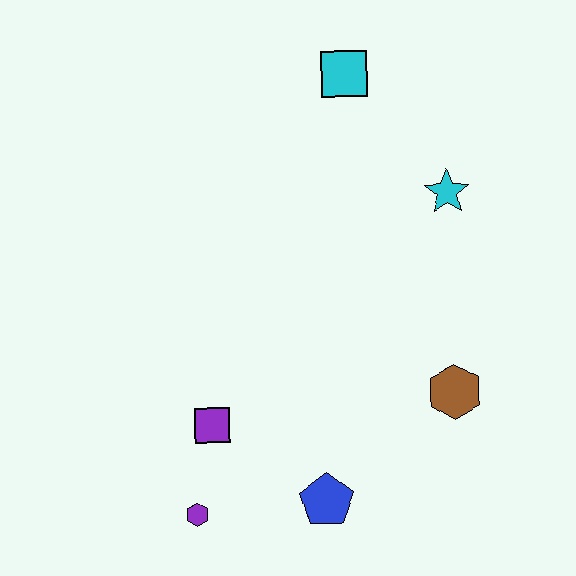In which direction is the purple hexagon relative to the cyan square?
The purple hexagon is below the cyan square.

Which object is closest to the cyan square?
The cyan star is closest to the cyan square.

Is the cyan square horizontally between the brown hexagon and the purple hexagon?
Yes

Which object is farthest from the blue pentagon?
The cyan square is farthest from the blue pentagon.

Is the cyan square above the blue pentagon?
Yes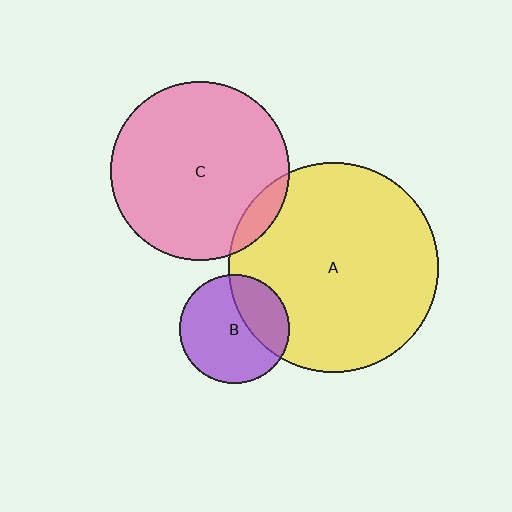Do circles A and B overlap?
Yes.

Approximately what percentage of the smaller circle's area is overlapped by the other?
Approximately 30%.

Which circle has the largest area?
Circle A (yellow).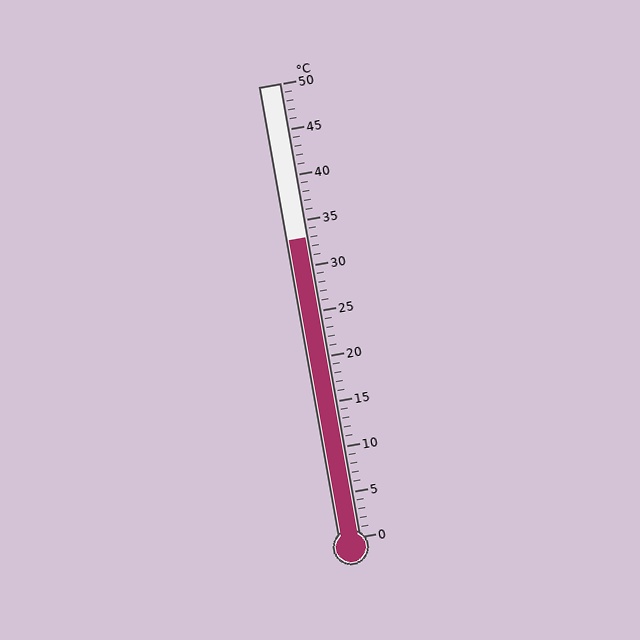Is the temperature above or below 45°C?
The temperature is below 45°C.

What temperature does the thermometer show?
The thermometer shows approximately 33°C.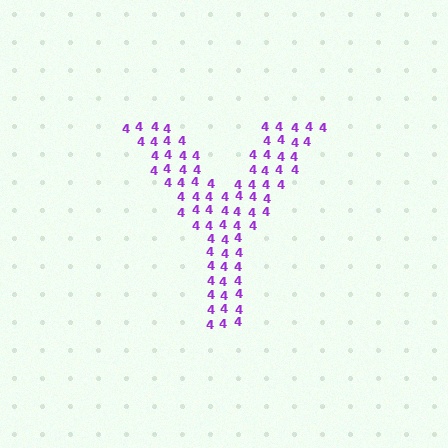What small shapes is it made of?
It is made of small digit 4's.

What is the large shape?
The large shape is the letter Y.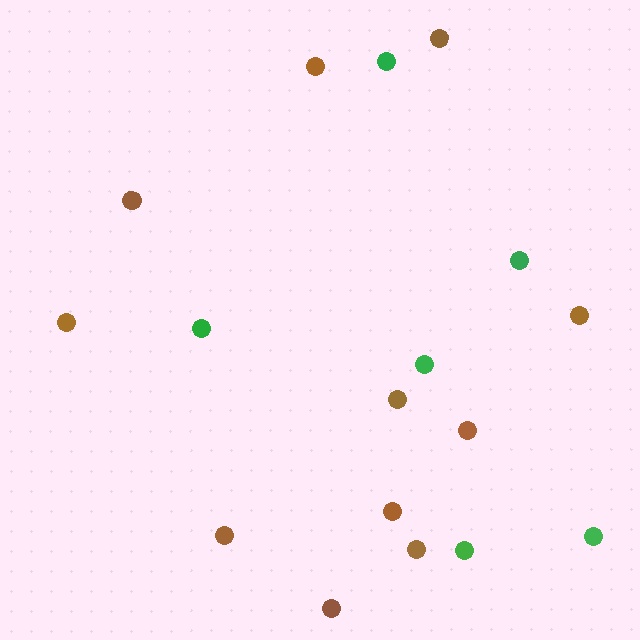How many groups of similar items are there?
There are 2 groups: one group of green circles (6) and one group of brown circles (11).